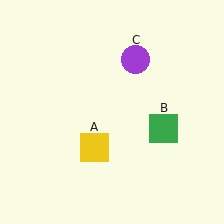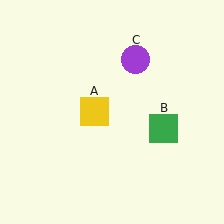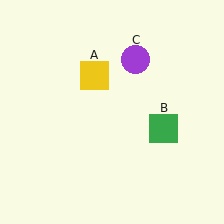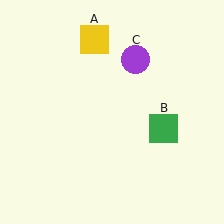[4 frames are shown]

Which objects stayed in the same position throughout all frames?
Green square (object B) and purple circle (object C) remained stationary.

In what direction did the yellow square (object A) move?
The yellow square (object A) moved up.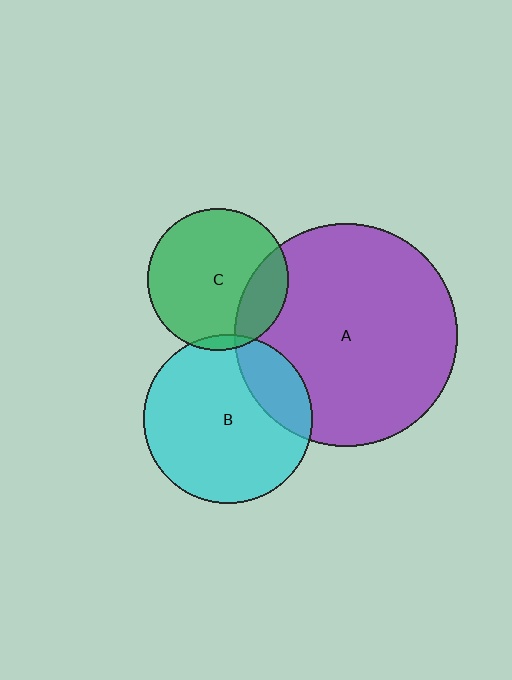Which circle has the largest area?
Circle A (purple).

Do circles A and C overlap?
Yes.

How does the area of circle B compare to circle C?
Approximately 1.4 times.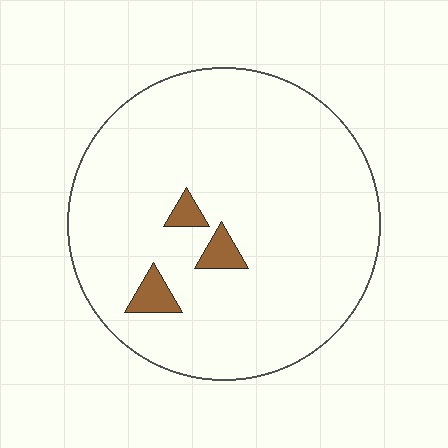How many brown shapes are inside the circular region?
3.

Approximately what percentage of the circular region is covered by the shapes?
Approximately 5%.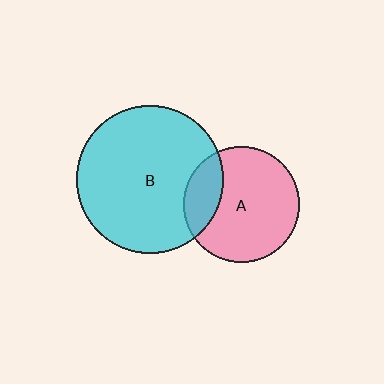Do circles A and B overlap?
Yes.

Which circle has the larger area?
Circle B (cyan).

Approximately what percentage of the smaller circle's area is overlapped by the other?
Approximately 20%.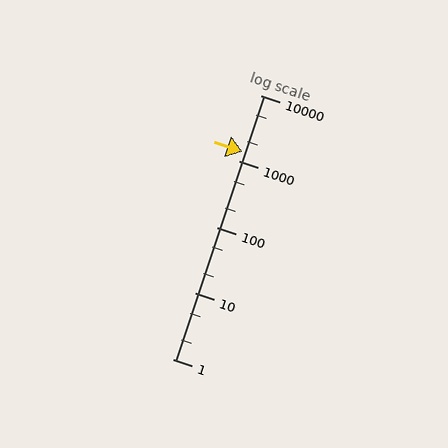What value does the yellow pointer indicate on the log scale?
The pointer indicates approximately 1400.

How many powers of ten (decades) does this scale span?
The scale spans 4 decades, from 1 to 10000.